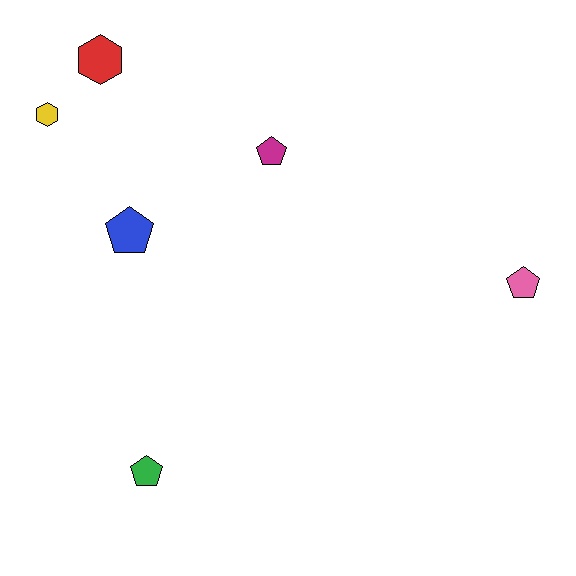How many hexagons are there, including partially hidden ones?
There are 2 hexagons.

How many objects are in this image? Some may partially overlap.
There are 6 objects.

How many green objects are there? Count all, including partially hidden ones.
There is 1 green object.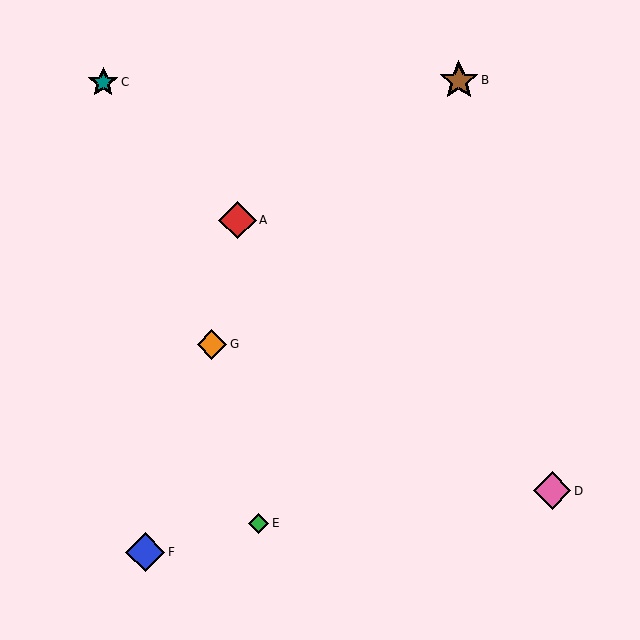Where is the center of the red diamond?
The center of the red diamond is at (237, 220).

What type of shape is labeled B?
Shape B is a brown star.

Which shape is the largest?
The brown star (labeled B) is the largest.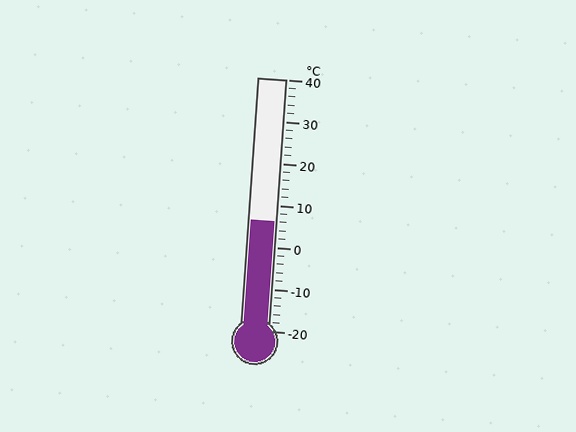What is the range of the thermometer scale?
The thermometer scale ranges from -20°C to 40°C.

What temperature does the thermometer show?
The thermometer shows approximately 6°C.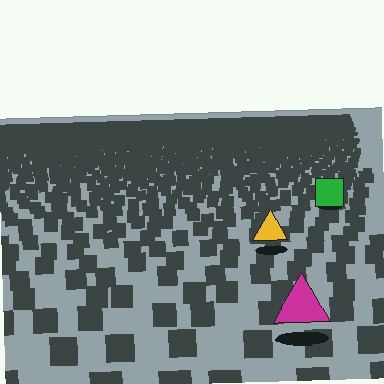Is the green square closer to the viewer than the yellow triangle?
No. The yellow triangle is closer — you can tell from the texture gradient: the ground texture is coarser near it.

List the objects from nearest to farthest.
From nearest to farthest: the magenta triangle, the yellow triangle, the green square.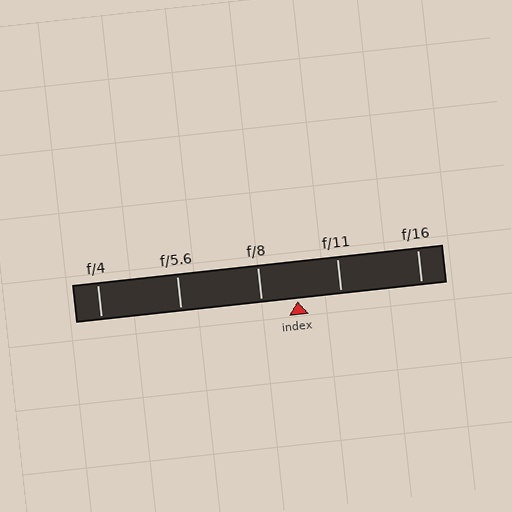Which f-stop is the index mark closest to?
The index mark is closest to f/8.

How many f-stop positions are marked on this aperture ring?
There are 5 f-stop positions marked.